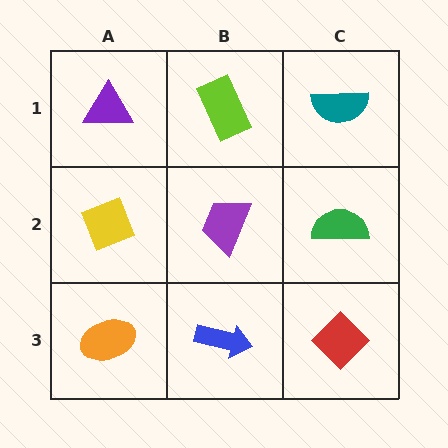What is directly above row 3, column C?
A green semicircle.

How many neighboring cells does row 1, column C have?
2.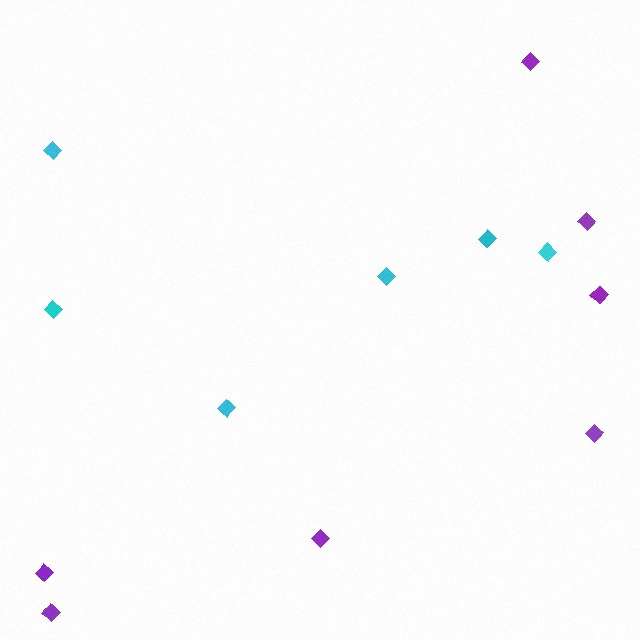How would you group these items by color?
There are 2 groups: one group of cyan diamonds (6) and one group of purple diamonds (7).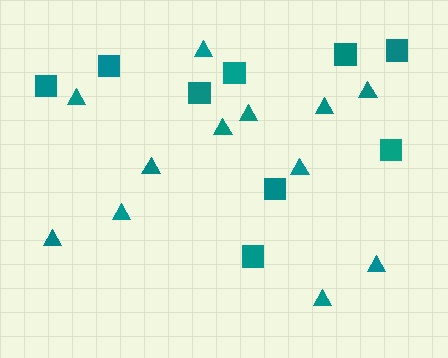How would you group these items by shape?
There are 2 groups: one group of squares (9) and one group of triangles (12).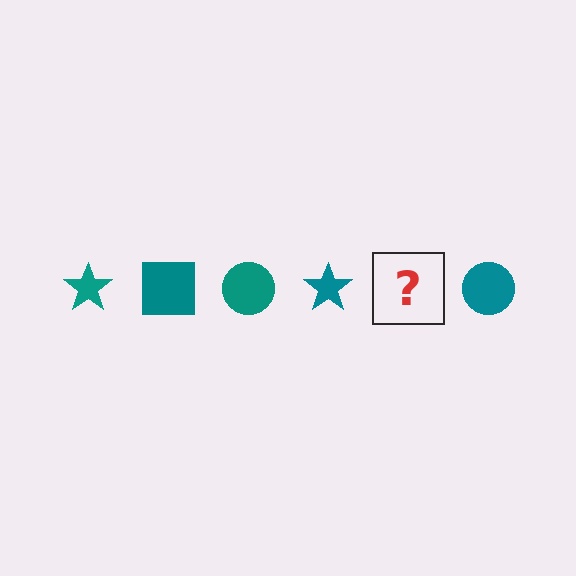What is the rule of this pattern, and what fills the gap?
The rule is that the pattern cycles through star, square, circle shapes in teal. The gap should be filled with a teal square.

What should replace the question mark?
The question mark should be replaced with a teal square.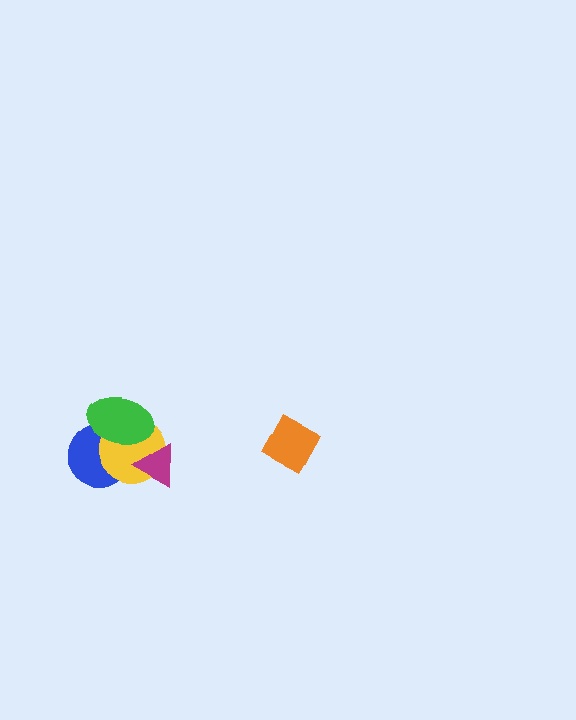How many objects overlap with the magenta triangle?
1 object overlaps with the magenta triangle.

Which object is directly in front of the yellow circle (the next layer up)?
The green ellipse is directly in front of the yellow circle.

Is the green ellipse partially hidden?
No, no other shape covers it.